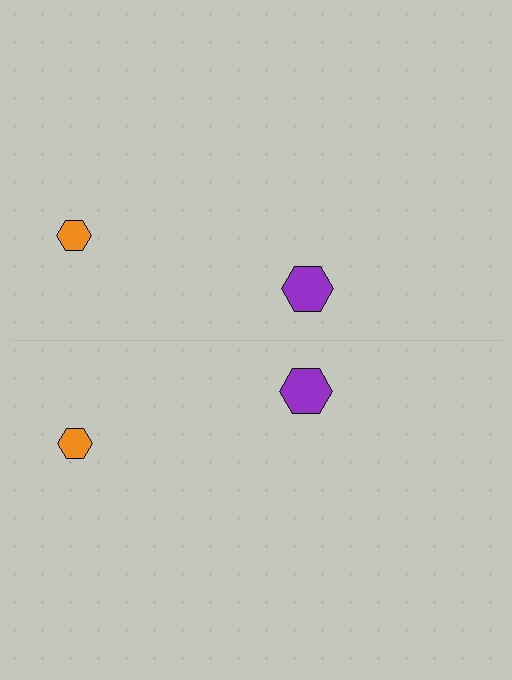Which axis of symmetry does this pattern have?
The pattern has a horizontal axis of symmetry running through the center of the image.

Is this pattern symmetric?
Yes, this pattern has bilateral (reflection) symmetry.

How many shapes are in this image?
There are 4 shapes in this image.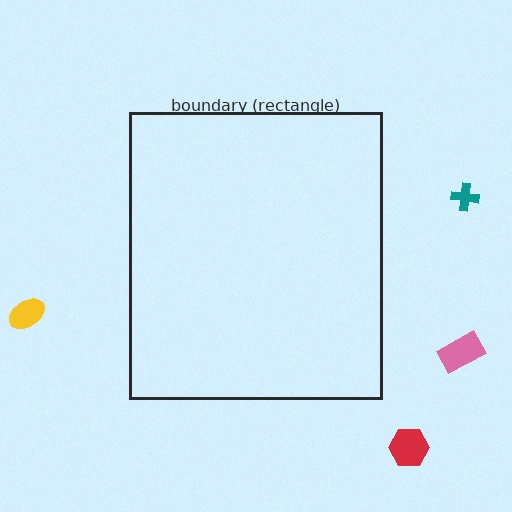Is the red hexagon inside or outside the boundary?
Outside.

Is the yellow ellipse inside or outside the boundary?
Outside.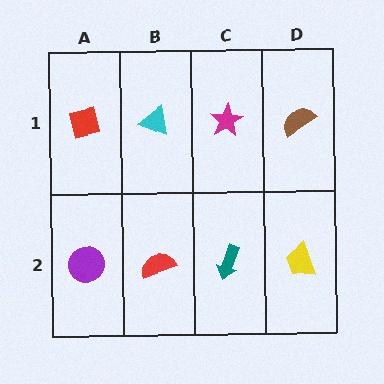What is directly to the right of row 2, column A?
A red semicircle.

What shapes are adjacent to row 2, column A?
A red square (row 1, column A), a red semicircle (row 2, column B).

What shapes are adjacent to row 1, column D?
A yellow trapezoid (row 2, column D), a magenta star (row 1, column C).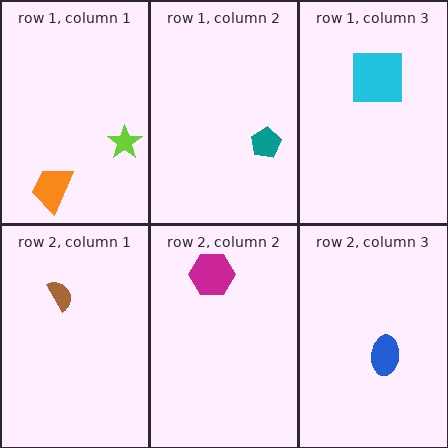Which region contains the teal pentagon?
The row 1, column 2 region.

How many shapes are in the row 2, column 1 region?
1.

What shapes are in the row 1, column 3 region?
The cyan square.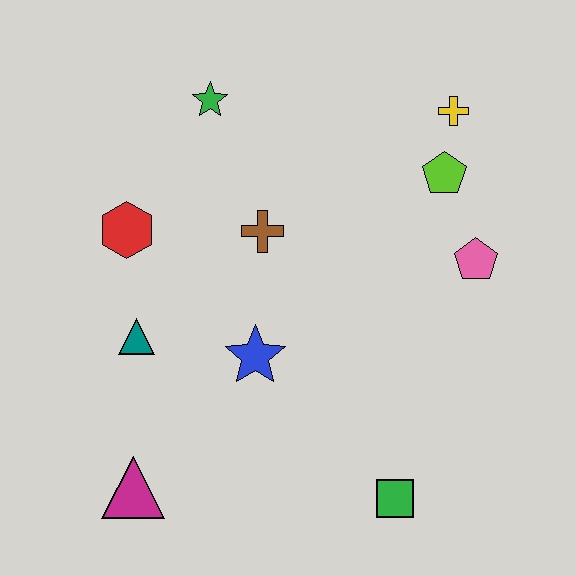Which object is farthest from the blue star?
The yellow cross is farthest from the blue star.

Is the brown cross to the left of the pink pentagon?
Yes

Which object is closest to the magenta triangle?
The teal triangle is closest to the magenta triangle.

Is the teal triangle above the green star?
No